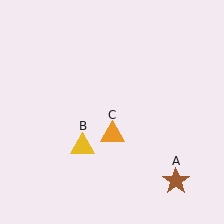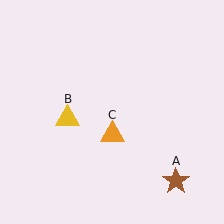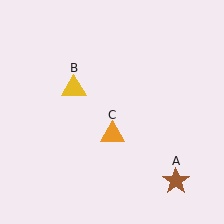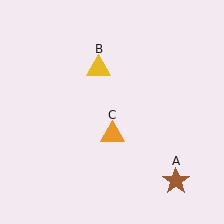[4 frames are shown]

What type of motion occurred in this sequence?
The yellow triangle (object B) rotated clockwise around the center of the scene.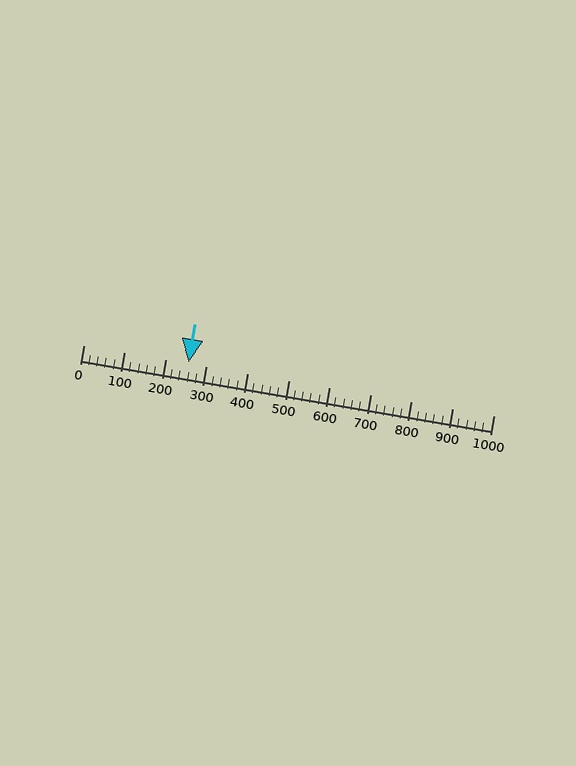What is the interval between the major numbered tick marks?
The major tick marks are spaced 100 units apart.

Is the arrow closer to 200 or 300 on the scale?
The arrow is closer to 300.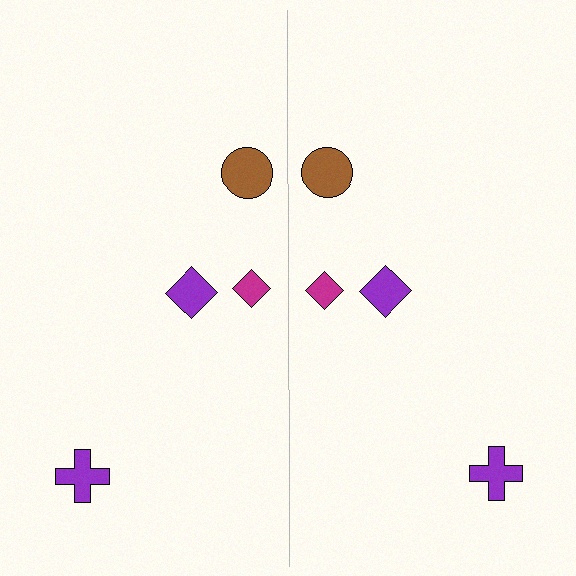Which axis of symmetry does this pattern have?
The pattern has a vertical axis of symmetry running through the center of the image.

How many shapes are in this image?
There are 8 shapes in this image.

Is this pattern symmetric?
Yes, this pattern has bilateral (reflection) symmetry.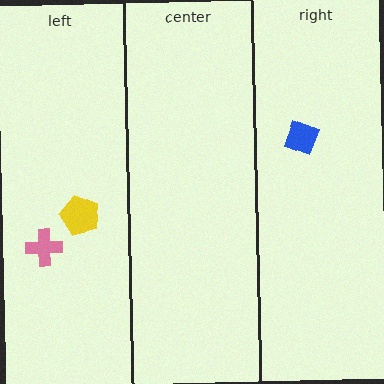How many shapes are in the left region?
2.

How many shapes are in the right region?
1.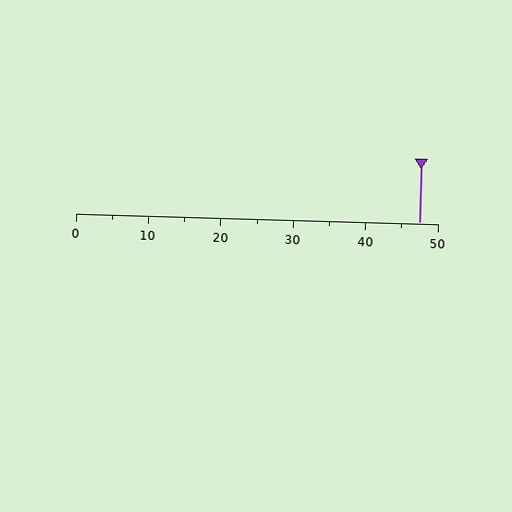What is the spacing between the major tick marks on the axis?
The major ticks are spaced 10 apart.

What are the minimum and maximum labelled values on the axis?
The axis runs from 0 to 50.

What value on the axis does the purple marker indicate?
The marker indicates approximately 47.5.